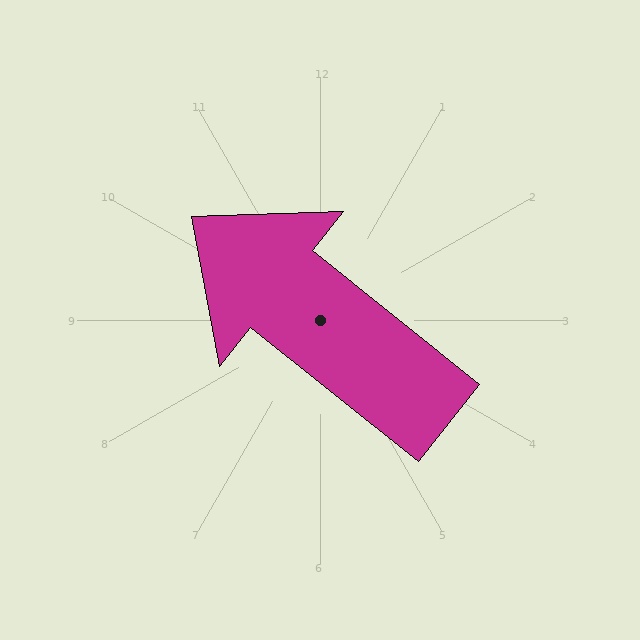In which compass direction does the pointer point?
Northwest.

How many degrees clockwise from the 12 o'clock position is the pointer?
Approximately 309 degrees.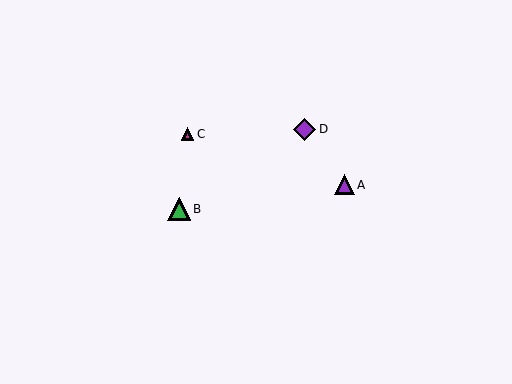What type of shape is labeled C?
Shape C is a magenta triangle.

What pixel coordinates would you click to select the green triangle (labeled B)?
Click at (179, 209) to select the green triangle B.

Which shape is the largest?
The green triangle (labeled B) is the largest.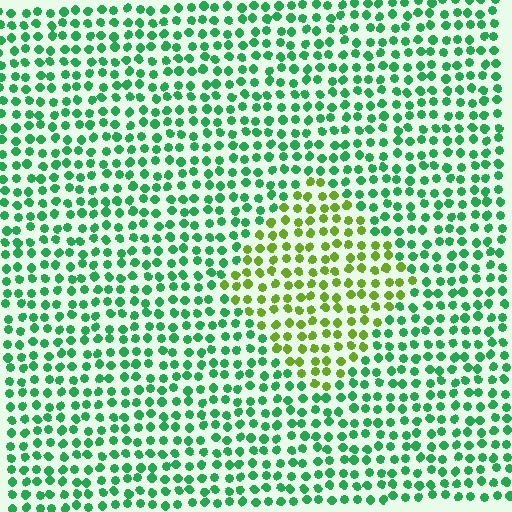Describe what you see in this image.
The image is filled with small green elements in a uniform arrangement. A diamond-shaped region is visible where the elements are tinted to a slightly different hue, forming a subtle color boundary.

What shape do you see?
I see a diamond.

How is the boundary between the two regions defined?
The boundary is defined purely by a slight shift in hue (about 51 degrees). Spacing, size, and orientation are identical on both sides.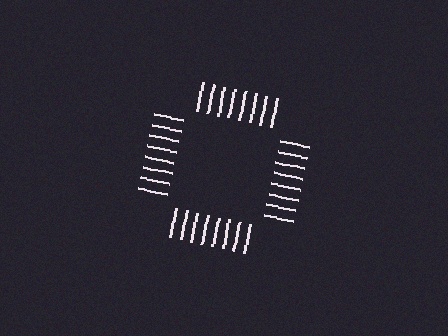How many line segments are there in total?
32 — 8 along each of the 4 edges.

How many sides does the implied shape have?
4 sides — the line-ends trace a square.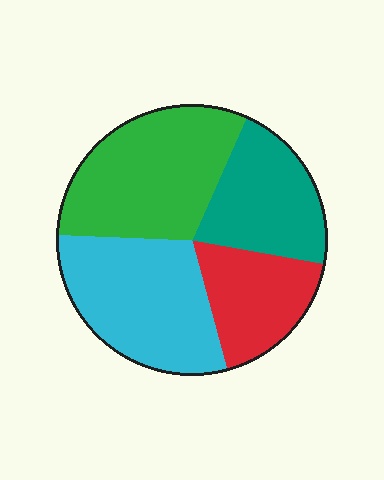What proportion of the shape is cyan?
Cyan takes up about one third (1/3) of the shape.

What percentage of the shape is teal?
Teal takes up about one fifth (1/5) of the shape.